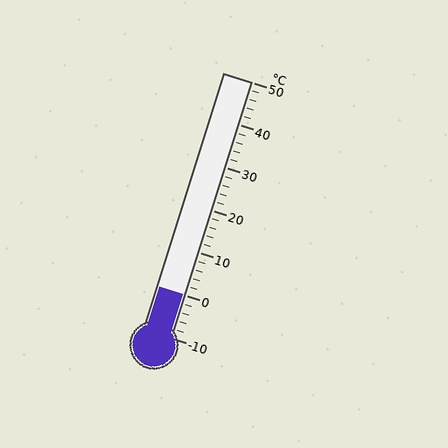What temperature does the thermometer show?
The thermometer shows approximately 0°C.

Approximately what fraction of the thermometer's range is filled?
The thermometer is filled to approximately 15% of its range.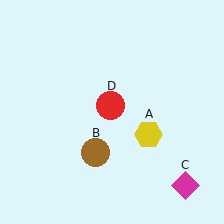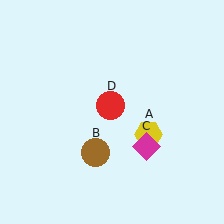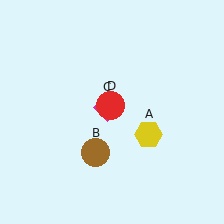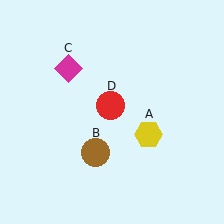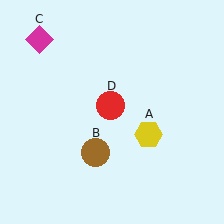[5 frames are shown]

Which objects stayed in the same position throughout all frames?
Yellow hexagon (object A) and brown circle (object B) and red circle (object D) remained stationary.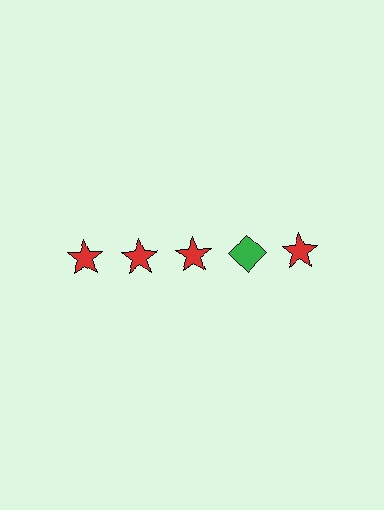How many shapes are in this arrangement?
There are 5 shapes arranged in a grid pattern.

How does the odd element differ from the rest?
It differs in both color (green instead of red) and shape (diamond instead of star).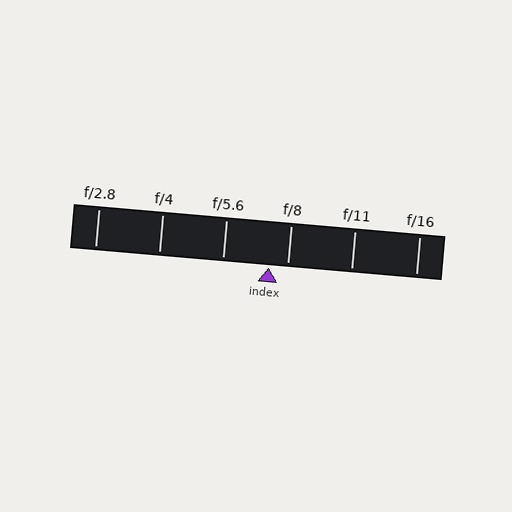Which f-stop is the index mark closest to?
The index mark is closest to f/8.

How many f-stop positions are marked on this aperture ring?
There are 6 f-stop positions marked.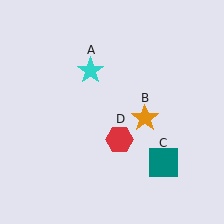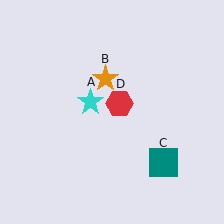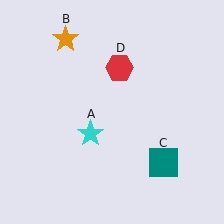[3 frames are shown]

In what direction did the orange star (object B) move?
The orange star (object B) moved up and to the left.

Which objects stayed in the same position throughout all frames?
Teal square (object C) remained stationary.